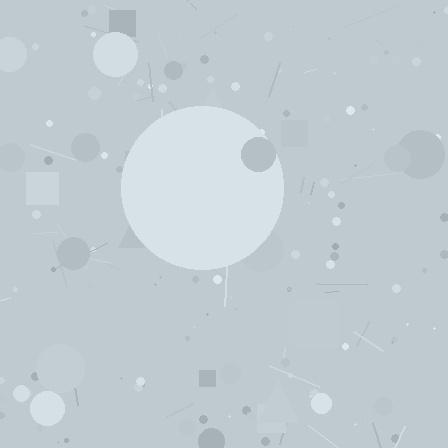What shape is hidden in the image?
A circle is hidden in the image.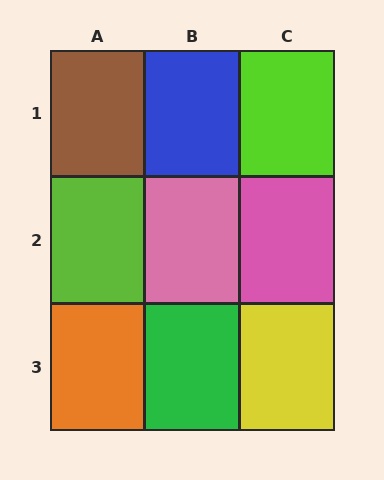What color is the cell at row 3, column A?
Orange.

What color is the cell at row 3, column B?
Green.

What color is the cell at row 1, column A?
Brown.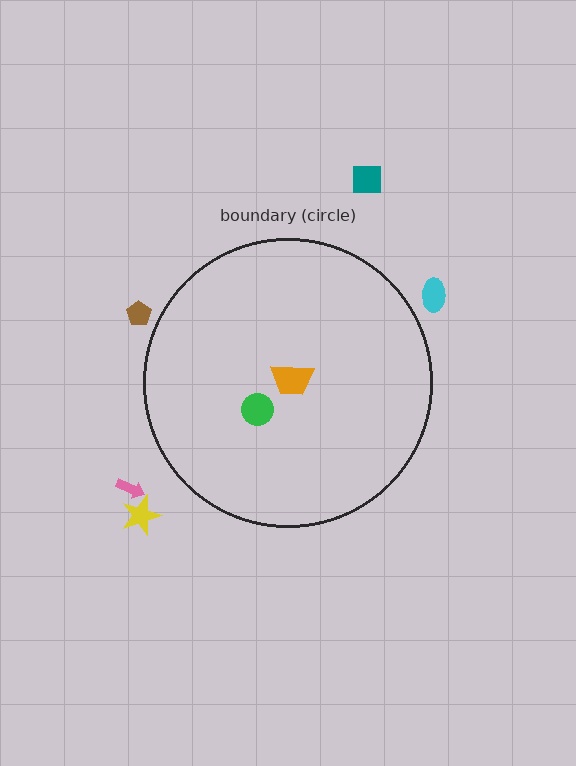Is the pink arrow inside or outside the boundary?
Outside.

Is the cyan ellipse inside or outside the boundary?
Outside.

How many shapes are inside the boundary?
2 inside, 5 outside.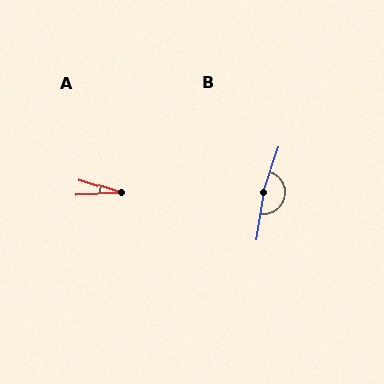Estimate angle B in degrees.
Approximately 169 degrees.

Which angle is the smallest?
A, at approximately 20 degrees.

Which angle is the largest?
B, at approximately 169 degrees.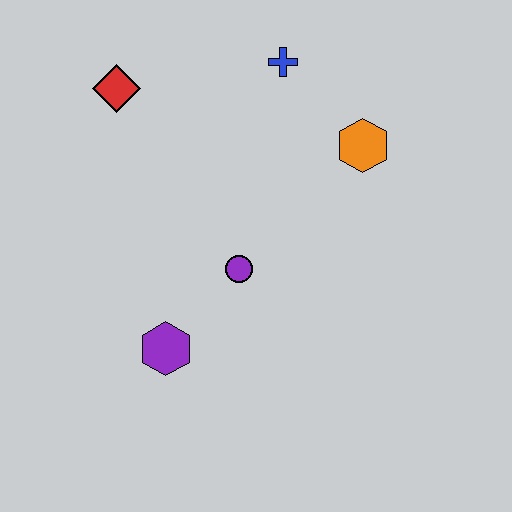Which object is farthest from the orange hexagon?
The purple hexagon is farthest from the orange hexagon.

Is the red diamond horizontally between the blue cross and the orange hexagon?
No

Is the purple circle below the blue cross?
Yes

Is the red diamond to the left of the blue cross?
Yes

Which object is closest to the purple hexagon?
The purple circle is closest to the purple hexagon.